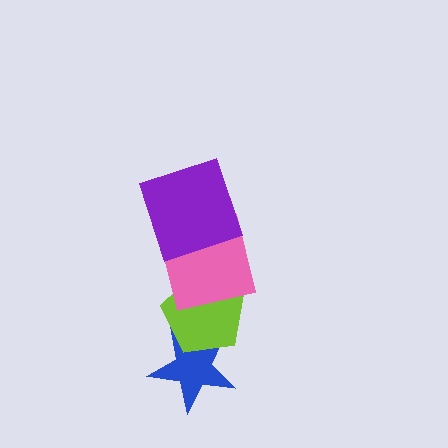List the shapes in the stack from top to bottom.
From top to bottom: the purple square, the pink square, the lime pentagon, the blue star.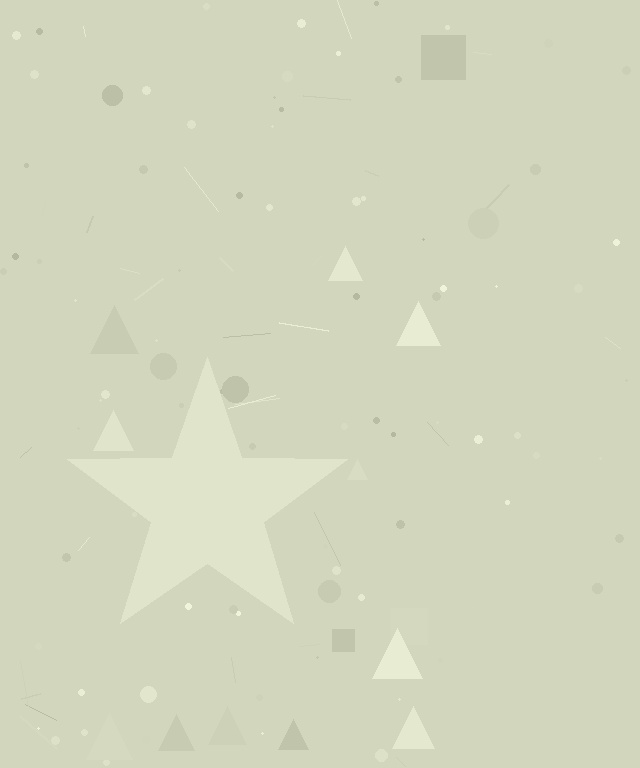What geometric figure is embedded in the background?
A star is embedded in the background.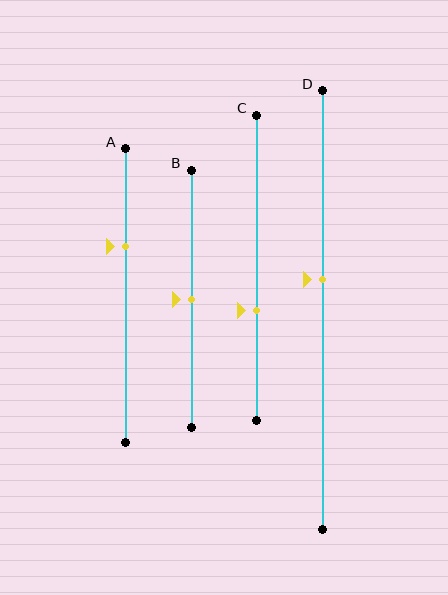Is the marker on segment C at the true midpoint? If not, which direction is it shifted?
No, the marker on segment C is shifted downward by about 14% of the segment length.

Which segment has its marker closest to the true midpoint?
Segment B has its marker closest to the true midpoint.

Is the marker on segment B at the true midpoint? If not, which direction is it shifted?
Yes, the marker on segment B is at the true midpoint.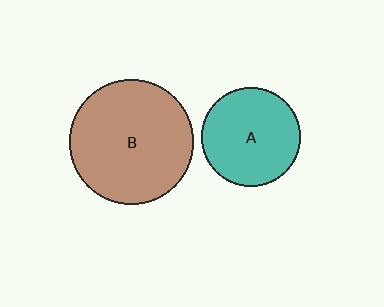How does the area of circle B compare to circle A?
Approximately 1.6 times.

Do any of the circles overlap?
No, none of the circles overlap.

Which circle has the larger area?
Circle B (brown).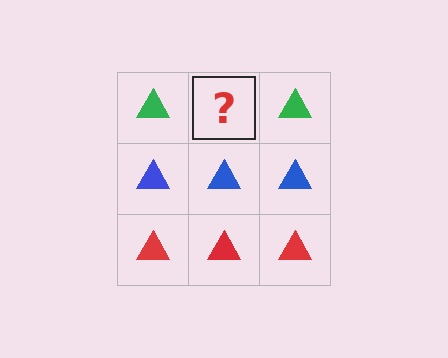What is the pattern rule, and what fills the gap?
The rule is that each row has a consistent color. The gap should be filled with a green triangle.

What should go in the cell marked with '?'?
The missing cell should contain a green triangle.